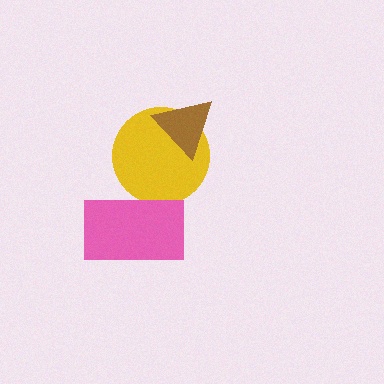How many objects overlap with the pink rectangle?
1 object overlaps with the pink rectangle.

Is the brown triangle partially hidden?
No, no other shape covers it.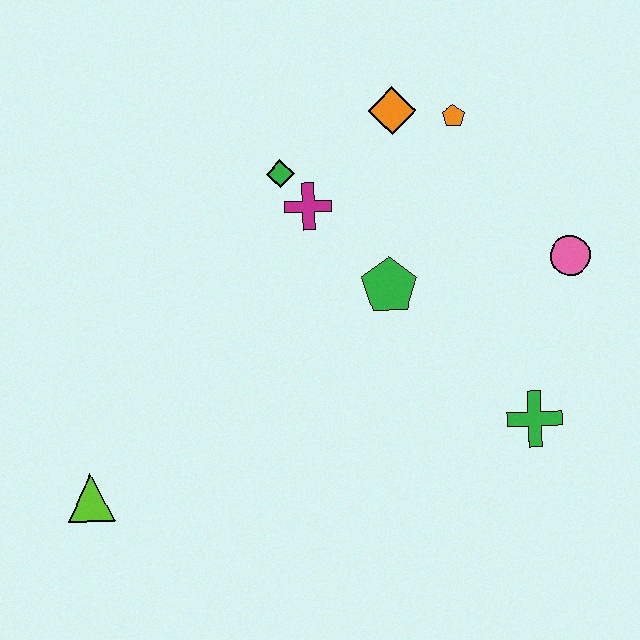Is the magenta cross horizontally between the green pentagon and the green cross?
No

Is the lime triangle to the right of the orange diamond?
No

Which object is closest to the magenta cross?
The green diamond is closest to the magenta cross.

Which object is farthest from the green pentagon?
The lime triangle is farthest from the green pentagon.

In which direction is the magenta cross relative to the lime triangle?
The magenta cross is above the lime triangle.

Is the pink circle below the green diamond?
Yes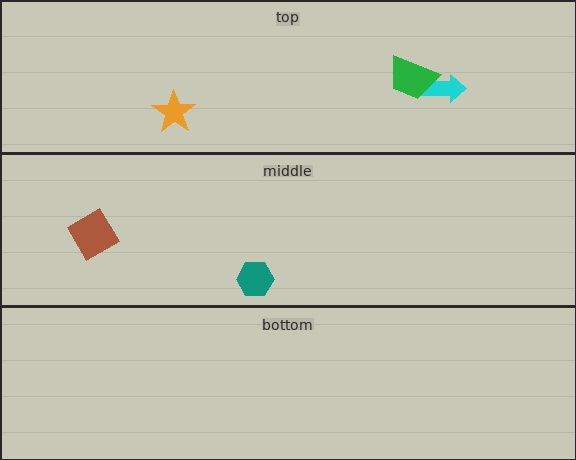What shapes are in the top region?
The orange star, the cyan arrow, the green trapezoid.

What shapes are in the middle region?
The teal hexagon, the brown diamond.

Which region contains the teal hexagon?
The middle region.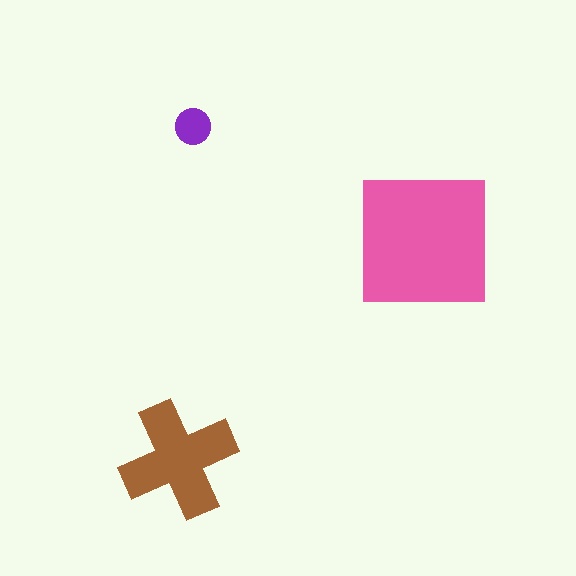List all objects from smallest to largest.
The purple circle, the brown cross, the pink square.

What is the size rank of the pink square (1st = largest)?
1st.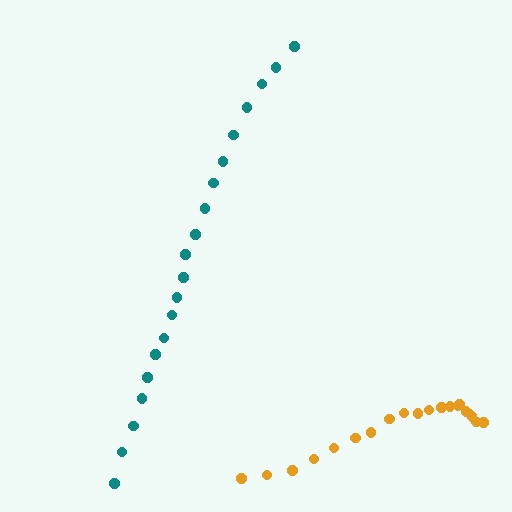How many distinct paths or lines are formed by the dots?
There are 2 distinct paths.